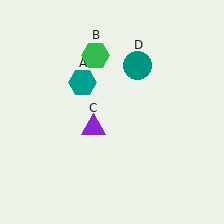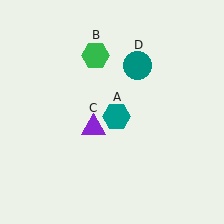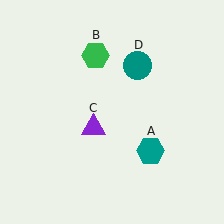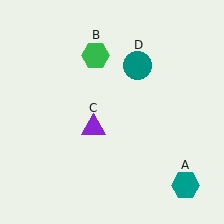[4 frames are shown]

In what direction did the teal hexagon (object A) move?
The teal hexagon (object A) moved down and to the right.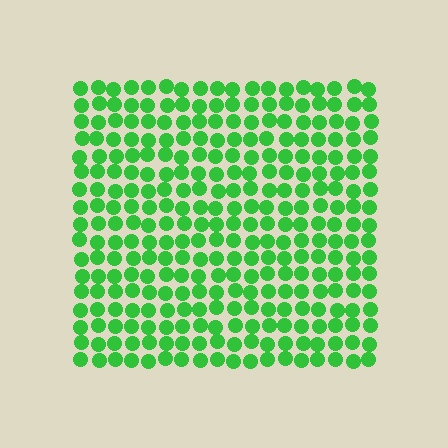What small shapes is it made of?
It is made of small circles.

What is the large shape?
The large shape is a square.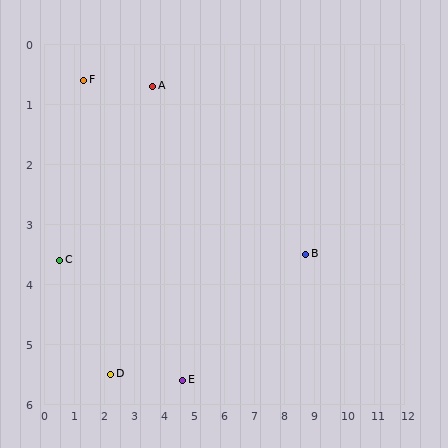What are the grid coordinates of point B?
Point B is at approximately (8.7, 3.5).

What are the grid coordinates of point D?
Point D is at approximately (2.2, 5.5).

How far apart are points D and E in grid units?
Points D and E are about 2.4 grid units apart.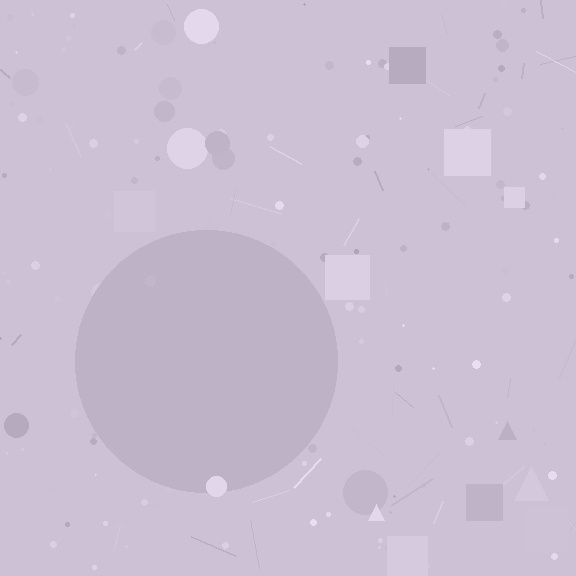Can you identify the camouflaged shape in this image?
The camouflaged shape is a circle.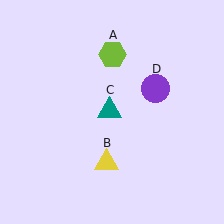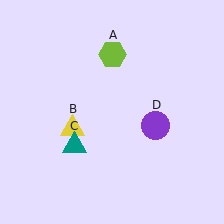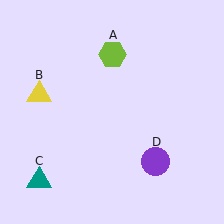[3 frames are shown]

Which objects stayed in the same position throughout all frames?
Lime hexagon (object A) remained stationary.